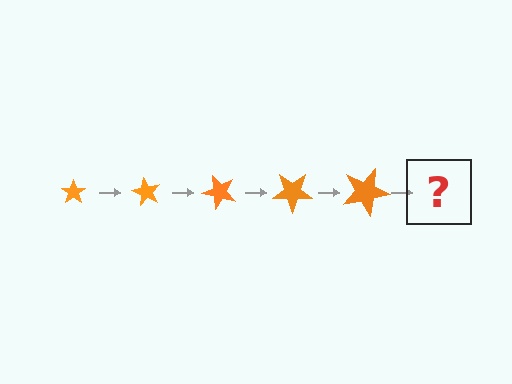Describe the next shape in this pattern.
It should be a star, larger than the previous one and rotated 300 degrees from the start.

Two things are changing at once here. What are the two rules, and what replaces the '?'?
The two rules are that the star grows larger each step and it rotates 60 degrees each step. The '?' should be a star, larger than the previous one and rotated 300 degrees from the start.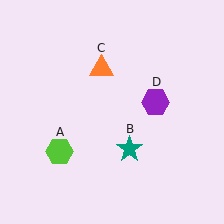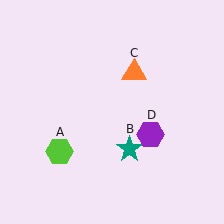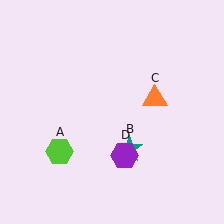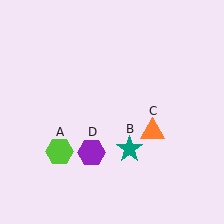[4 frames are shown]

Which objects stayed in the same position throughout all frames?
Lime hexagon (object A) and teal star (object B) remained stationary.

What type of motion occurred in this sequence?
The orange triangle (object C), purple hexagon (object D) rotated clockwise around the center of the scene.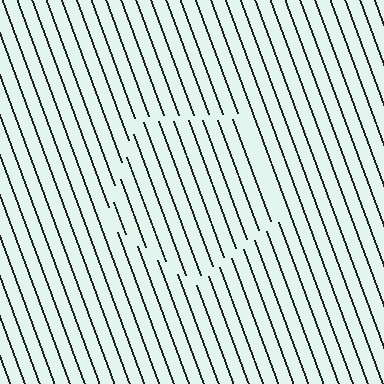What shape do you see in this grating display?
An illusory pentagon. The interior of the shape contains the same grating, shifted by half a period — the contour is defined by the phase discontinuity where line-ends from the inner and outer gratings abut.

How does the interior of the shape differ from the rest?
The interior of the shape contains the same grating, shifted by half a period — the contour is defined by the phase discontinuity where line-ends from the inner and outer gratings abut.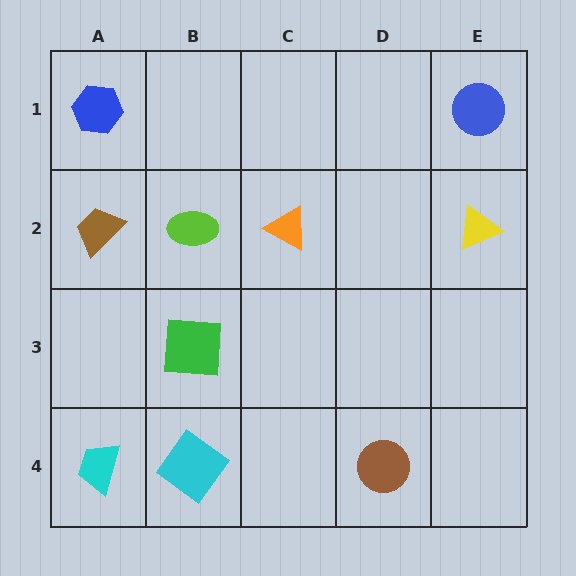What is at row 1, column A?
A blue hexagon.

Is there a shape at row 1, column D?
No, that cell is empty.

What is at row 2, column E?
A yellow triangle.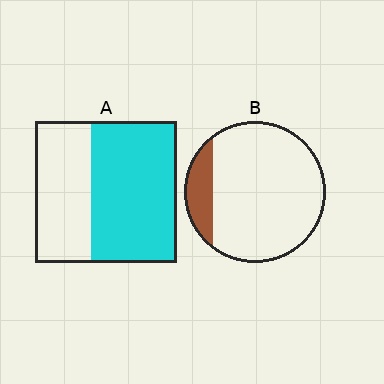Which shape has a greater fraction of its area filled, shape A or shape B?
Shape A.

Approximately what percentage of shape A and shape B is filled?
A is approximately 60% and B is approximately 15%.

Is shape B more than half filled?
No.